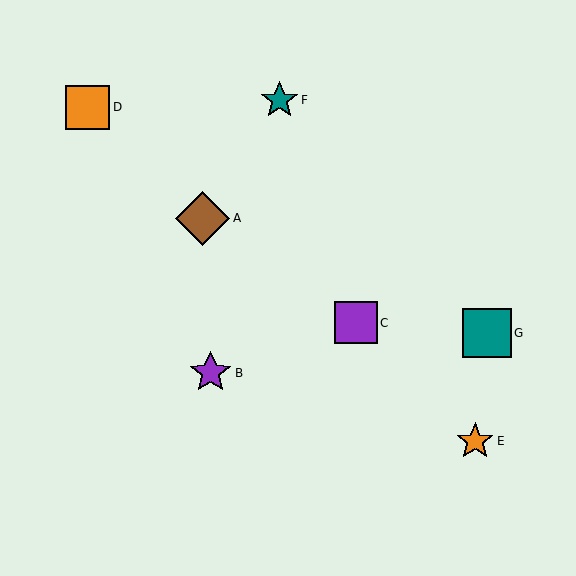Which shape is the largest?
The brown diamond (labeled A) is the largest.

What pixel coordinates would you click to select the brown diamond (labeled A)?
Click at (203, 218) to select the brown diamond A.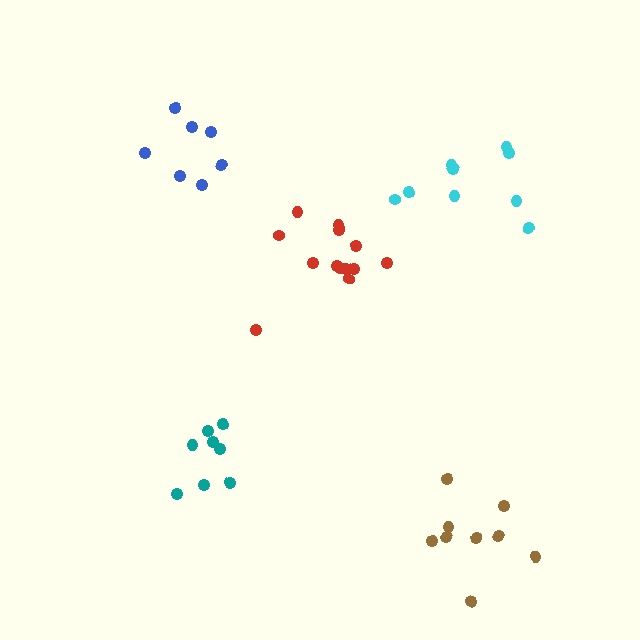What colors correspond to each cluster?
The clusters are colored: cyan, brown, red, blue, teal.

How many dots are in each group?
Group 1: 9 dots, Group 2: 9 dots, Group 3: 13 dots, Group 4: 7 dots, Group 5: 8 dots (46 total).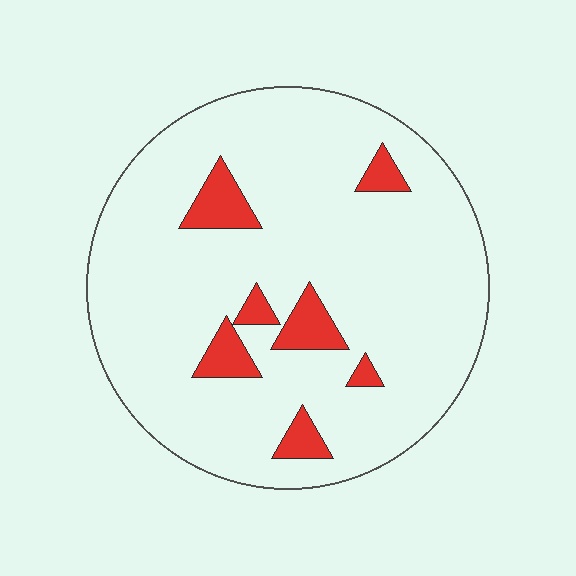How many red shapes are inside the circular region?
7.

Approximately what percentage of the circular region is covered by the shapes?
Approximately 10%.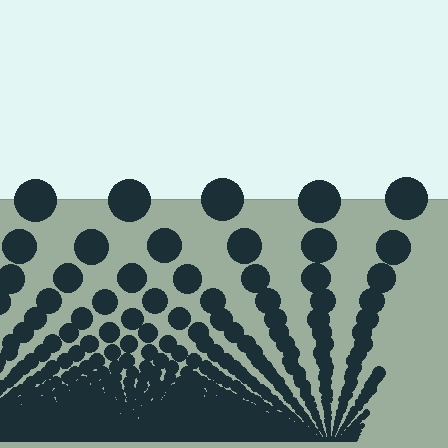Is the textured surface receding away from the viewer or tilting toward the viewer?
The surface appears to tilt toward the viewer. Texture elements get larger and sparser toward the top.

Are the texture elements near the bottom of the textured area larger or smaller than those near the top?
Smaller. The gradient is inverted — elements near the bottom are smaller and denser.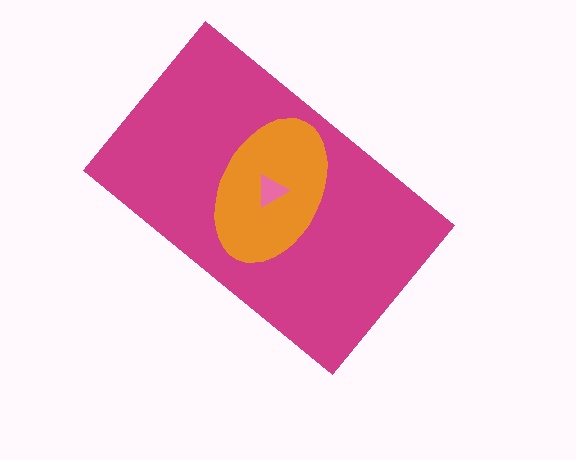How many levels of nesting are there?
3.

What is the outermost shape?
The magenta rectangle.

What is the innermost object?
The pink triangle.